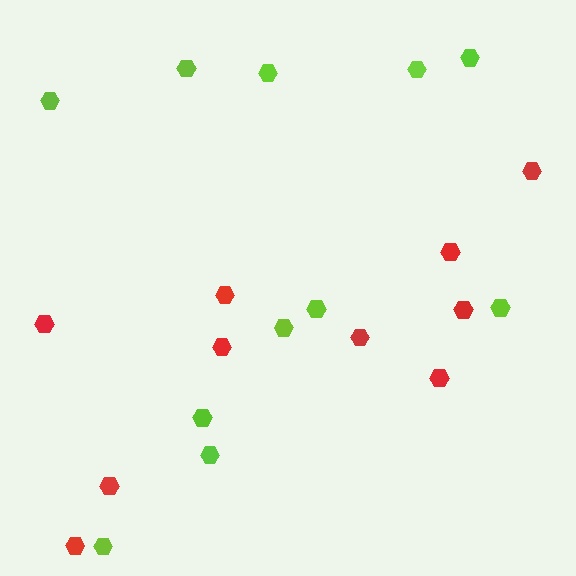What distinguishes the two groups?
There are 2 groups: one group of lime hexagons (11) and one group of red hexagons (10).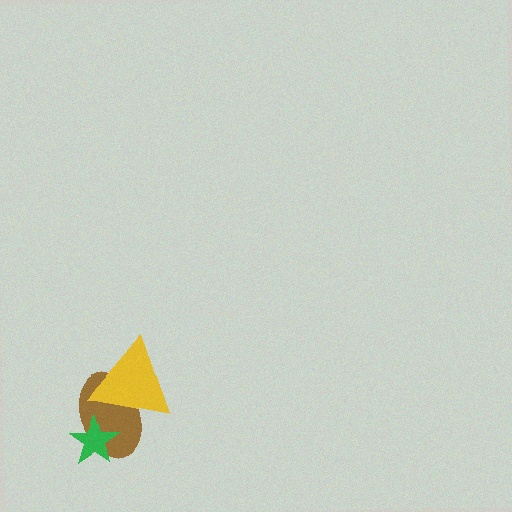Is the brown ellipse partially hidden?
Yes, it is partially covered by another shape.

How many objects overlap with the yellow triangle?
1 object overlaps with the yellow triangle.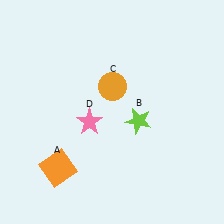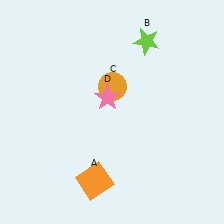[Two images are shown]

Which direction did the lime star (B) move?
The lime star (B) moved up.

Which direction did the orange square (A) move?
The orange square (A) moved right.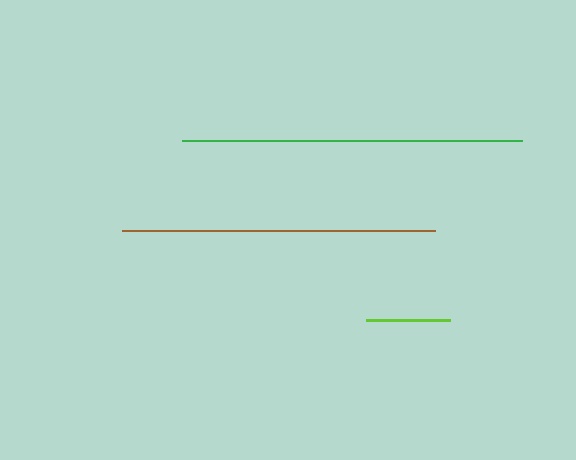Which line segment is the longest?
The green line is the longest at approximately 340 pixels.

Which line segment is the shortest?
The lime line is the shortest at approximately 84 pixels.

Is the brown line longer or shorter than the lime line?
The brown line is longer than the lime line.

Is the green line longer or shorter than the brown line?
The green line is longer than the brown line.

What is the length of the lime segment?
The lime segment is approximately 84 pixels long.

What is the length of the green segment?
The green segment is approximately 340 pixels long.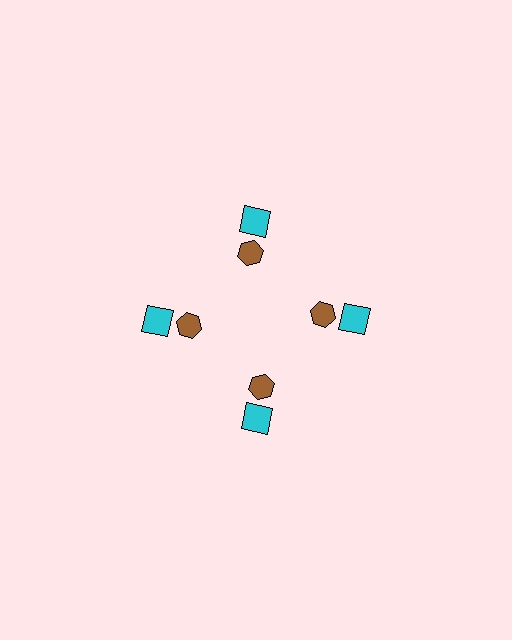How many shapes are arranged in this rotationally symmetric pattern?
There are 8 shapes, arranged in 4 groups of 2.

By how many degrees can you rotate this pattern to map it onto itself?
The pattern maps onto itself every 90 degrees of rotation.